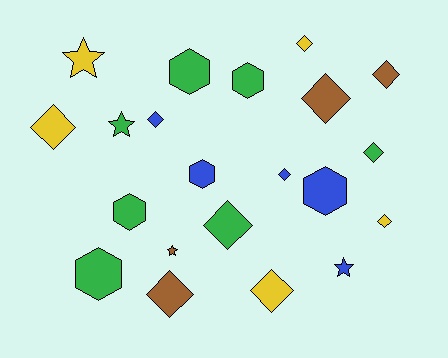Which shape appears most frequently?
Diamond, with 11 objects.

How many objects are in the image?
There are 21 objects.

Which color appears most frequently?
Green, with 7 objects.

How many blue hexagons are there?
There are 2 blue hexagons.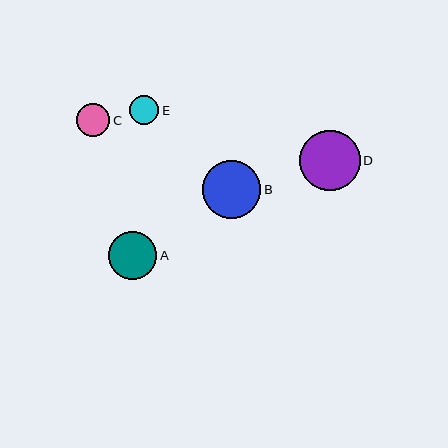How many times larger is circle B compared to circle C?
Circle B is approximately 1.7 times the size of circle C.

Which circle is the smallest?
Circle E is the smallest with a size of approximately 29 pixels.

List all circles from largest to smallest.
From largest to smallest: D, B, A, C, E.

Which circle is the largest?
Circle D is the largest with a size of approximately 61 pixels.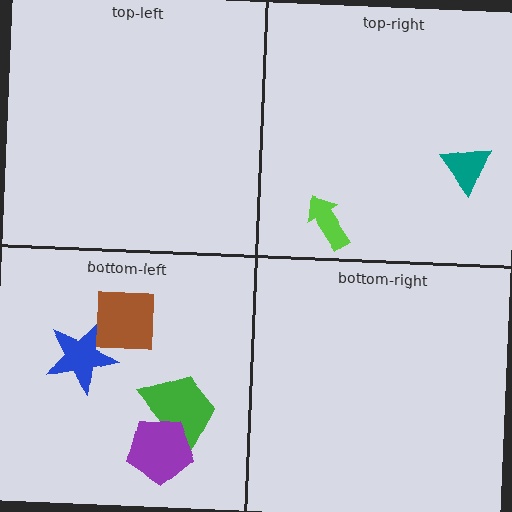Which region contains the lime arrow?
The top-right region.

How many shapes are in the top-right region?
2.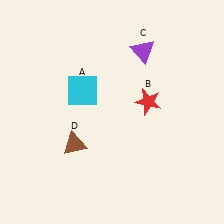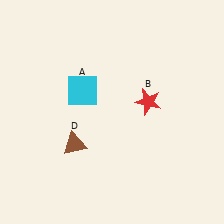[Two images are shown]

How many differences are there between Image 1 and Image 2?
There is 1 difference between the two images.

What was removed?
The purple triangle (C) was removed in Image 2.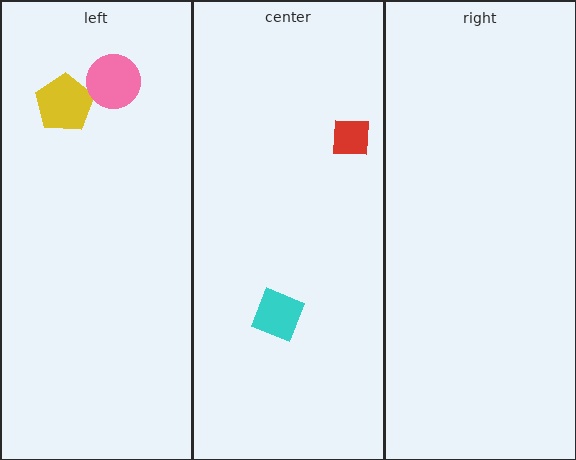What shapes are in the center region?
The red square, the cyan square.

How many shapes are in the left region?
2.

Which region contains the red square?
The center region.